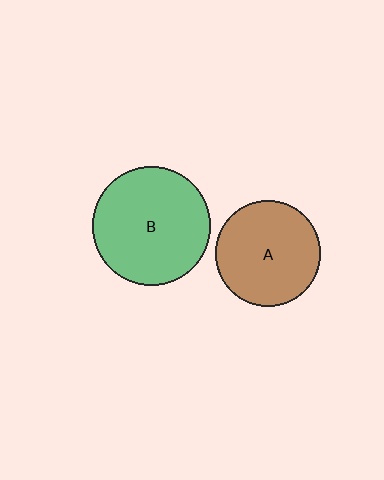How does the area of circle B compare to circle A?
Approximately 1.2 times.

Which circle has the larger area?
Circle B (green).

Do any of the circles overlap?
No, none of the circles overlap.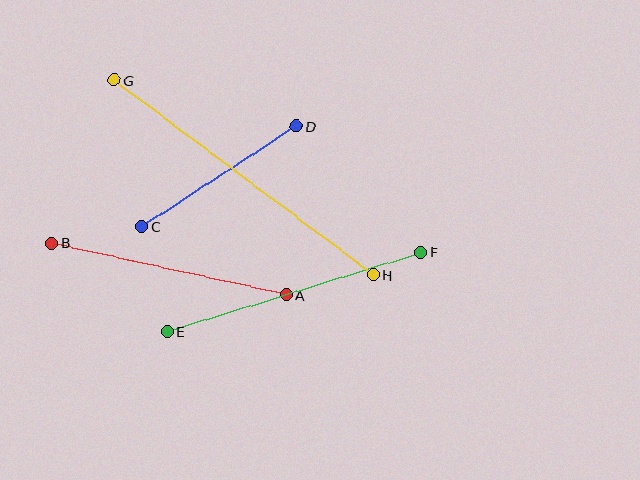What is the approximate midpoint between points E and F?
The midpoint is at approximately (294, 292) pixels.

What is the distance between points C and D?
The distance is approximately 184 pixels.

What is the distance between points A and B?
The distance is approximately 240 pixels.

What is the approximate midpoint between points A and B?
The midpoint is at approximately (169, 269) pixels.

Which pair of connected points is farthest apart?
Points G and H are farthest apart.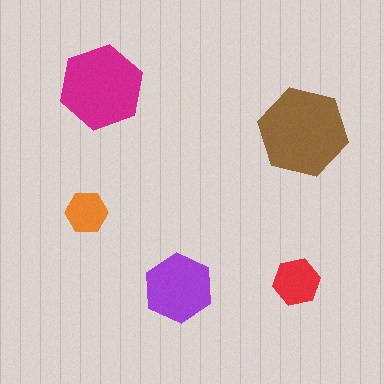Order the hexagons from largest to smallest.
the brown one, the magenta one, the purple one, the red one, the orange one.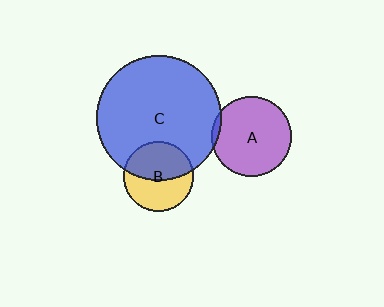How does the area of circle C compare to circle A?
Approximately 2.4 times.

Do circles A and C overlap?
Yes.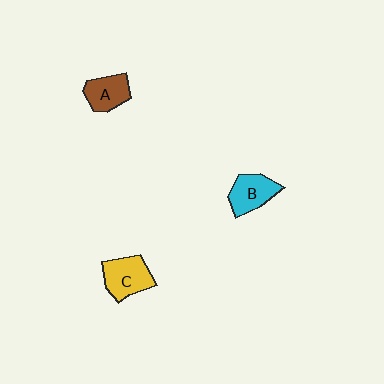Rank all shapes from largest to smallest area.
From largest to smallest: C (yellow), B (cyan), A (brown).